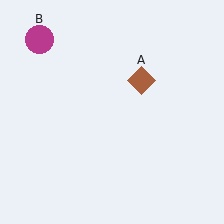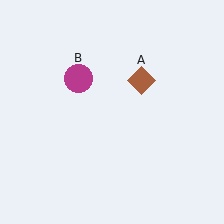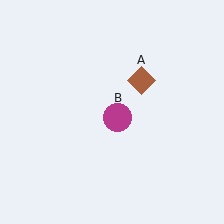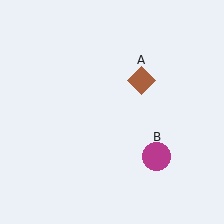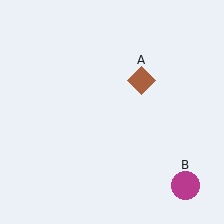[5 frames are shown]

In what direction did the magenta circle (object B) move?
The magenta circle (object B) moved down and to the right.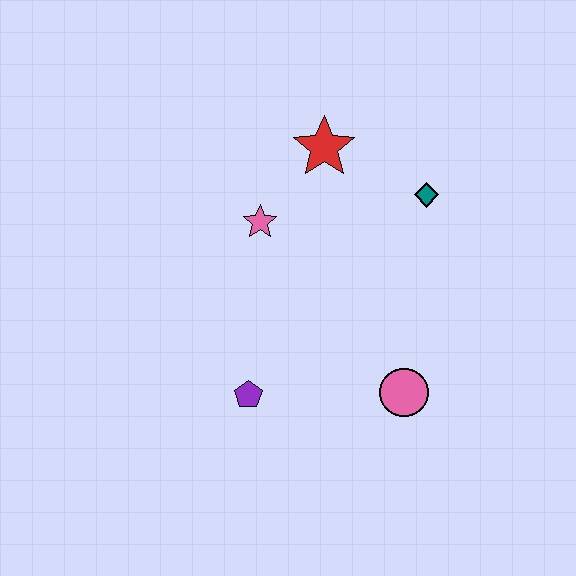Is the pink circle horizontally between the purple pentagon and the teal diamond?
Yes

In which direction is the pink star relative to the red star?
The pink star is below the red star.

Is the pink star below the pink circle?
No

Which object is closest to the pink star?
The red star is closest to the pink star.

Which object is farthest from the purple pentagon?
The teal diamond is farthest from the purple pentagon.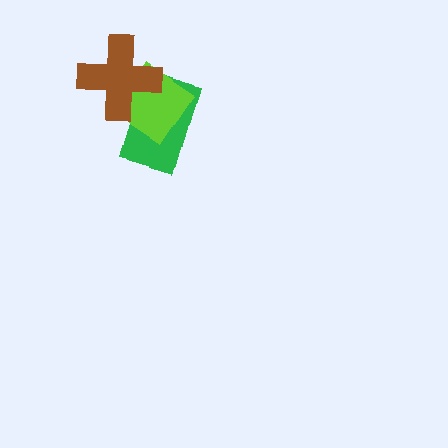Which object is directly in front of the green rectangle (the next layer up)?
The lime diamond is directly in front of the green rectangle.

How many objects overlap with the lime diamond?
2 objects overlap with the lime diamond.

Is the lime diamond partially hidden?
Yes, it is partially covered by another shape.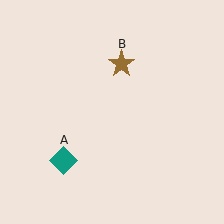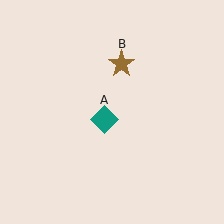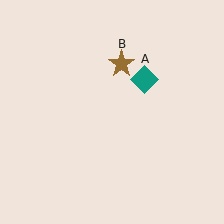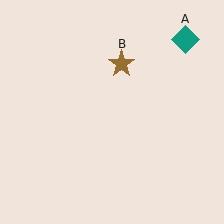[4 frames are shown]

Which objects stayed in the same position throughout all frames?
Brown star (object B) remained stationary.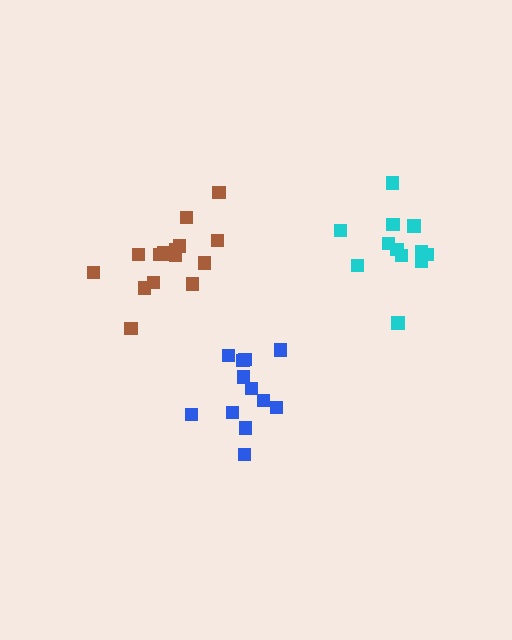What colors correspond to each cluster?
The clusters are colored: blue, cyan, brown.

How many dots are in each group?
Group 1: 12 dots, Group 2: 12 dots, Group 3: 16 dots (40 total).